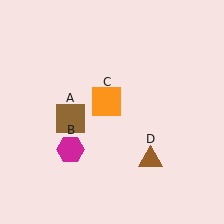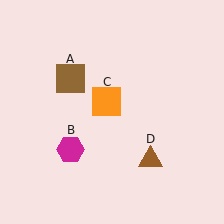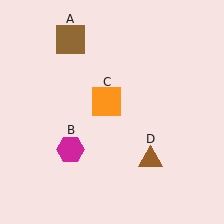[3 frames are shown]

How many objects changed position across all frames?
1 object changed position: brown square (object A).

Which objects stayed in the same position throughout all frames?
Magenta hexagon (object B) and orange square (object C) and brown triangle (object D) remained stationary.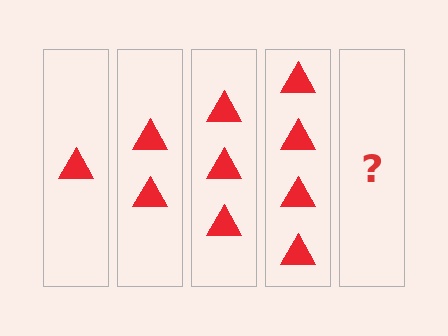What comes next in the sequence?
The next element should be 5 triangles.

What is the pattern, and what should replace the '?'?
The pattern is that each step adds one more triangle. The '?' should be 5 triangles.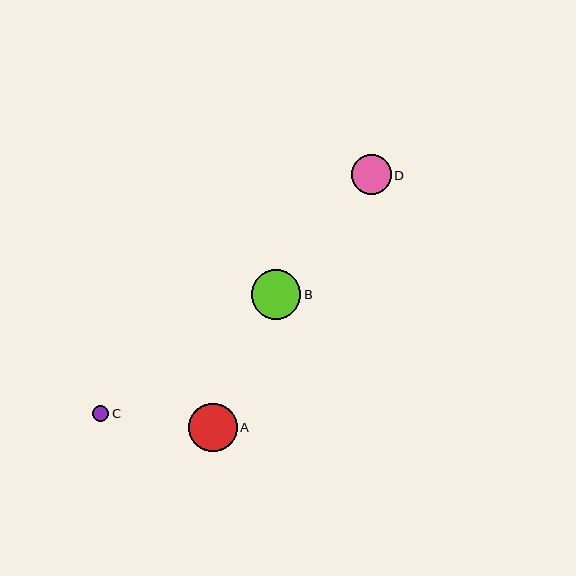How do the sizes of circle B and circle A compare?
Circle B and circle A are approximately the same size.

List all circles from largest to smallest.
From largest to smallest: B, A, D, C.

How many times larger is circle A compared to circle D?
Circle A is approximately 1.2 times the size of circle D.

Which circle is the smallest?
Circle C is the smallest with a size of approximately 16 pixels.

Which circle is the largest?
Circle B is the largest with a size of approximately 49 pixels.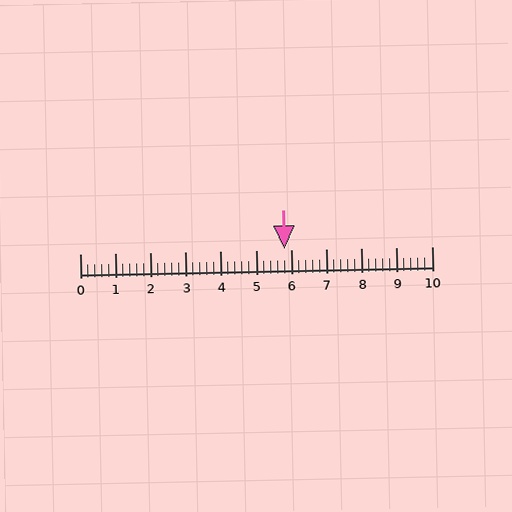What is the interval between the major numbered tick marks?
The major tick marks are spaced 1 units apart.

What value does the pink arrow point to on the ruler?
The pink arrow points to approximately 5.8.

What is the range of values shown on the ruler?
The ruler shows values from 0 to 10.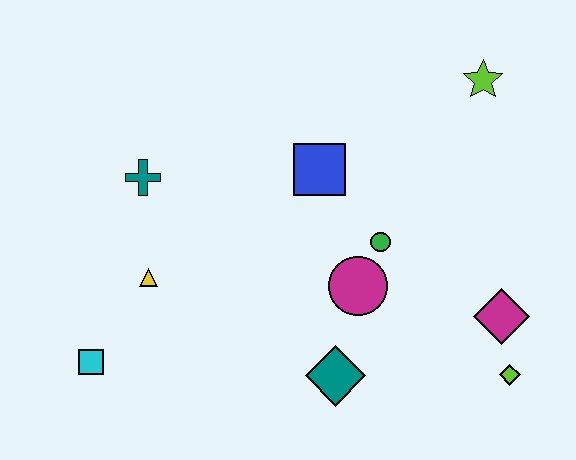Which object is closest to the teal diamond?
The magenta circle is closest to the teal diamond.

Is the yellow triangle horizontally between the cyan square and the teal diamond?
Yes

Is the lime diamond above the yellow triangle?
No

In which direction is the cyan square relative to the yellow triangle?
The cyan square is below the yellow triangle.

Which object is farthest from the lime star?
The cyan square is farthest from the lime star.